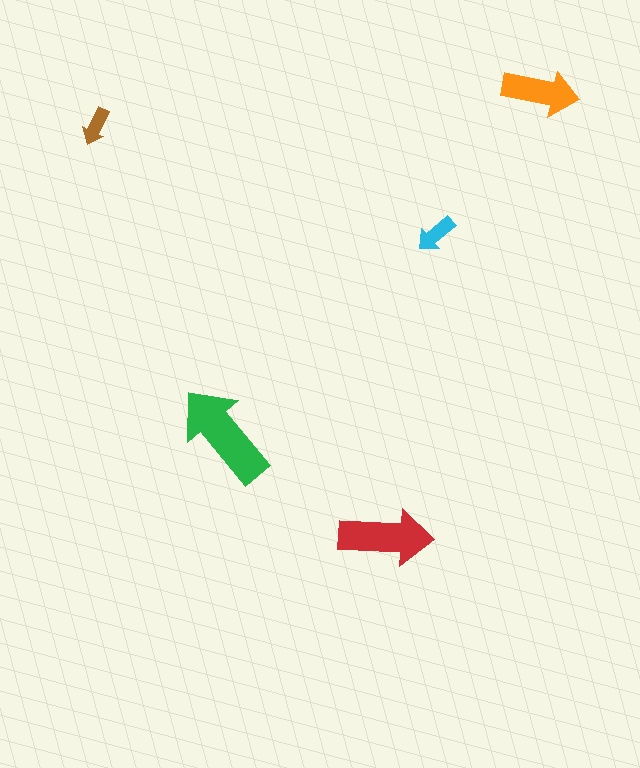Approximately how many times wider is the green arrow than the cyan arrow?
About 2.5 times wider.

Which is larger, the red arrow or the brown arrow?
The red one.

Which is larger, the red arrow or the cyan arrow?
The red one.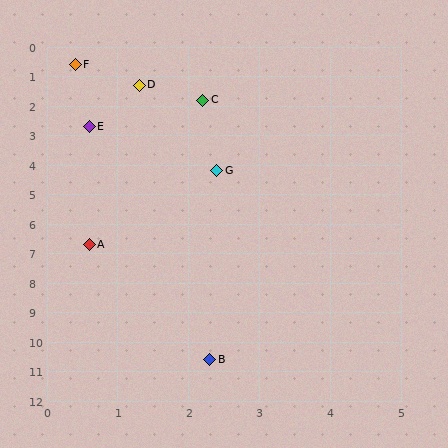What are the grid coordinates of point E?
Point E is at approximately (0.6, 2.7).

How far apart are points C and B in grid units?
Points C and B are about 8.8 grid units apart.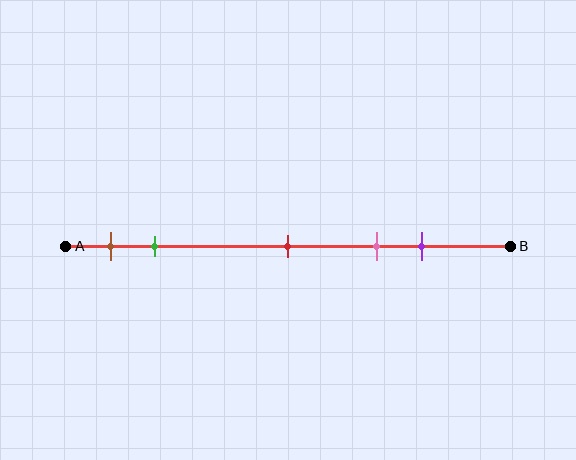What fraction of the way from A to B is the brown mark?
The brown mark is approximately 10% (0.1) of the way from A to B.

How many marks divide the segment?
There are 5 marks dividing the segment.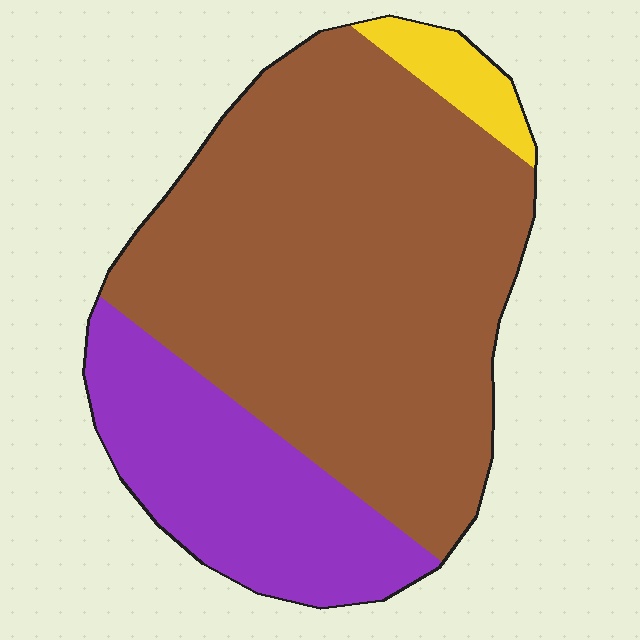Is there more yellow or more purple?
Purple.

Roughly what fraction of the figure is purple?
Purple takes up about one quarter (1/4) of the figure.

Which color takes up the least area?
Yellow, at roughly 5%.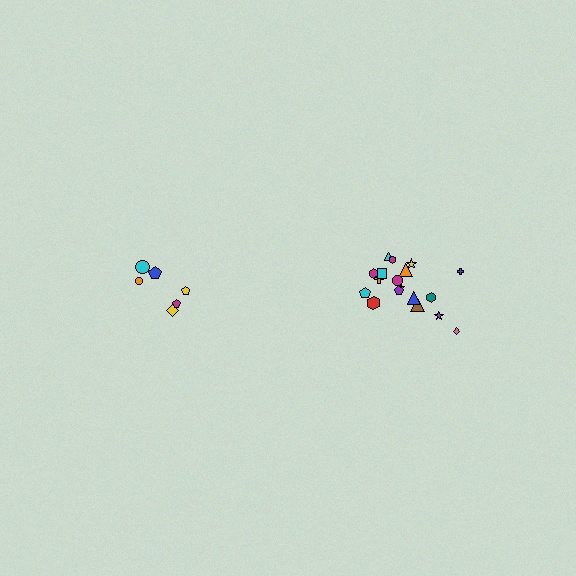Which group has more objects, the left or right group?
The right group.